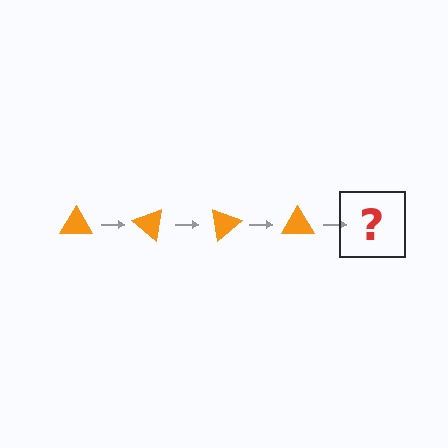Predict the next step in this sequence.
The next step is an orange triangle rotated 160 degrees.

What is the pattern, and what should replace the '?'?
The pattern is that the triangle rotates 40 degrees each step. The '?' should be an orange triangle rotated 160 degrees.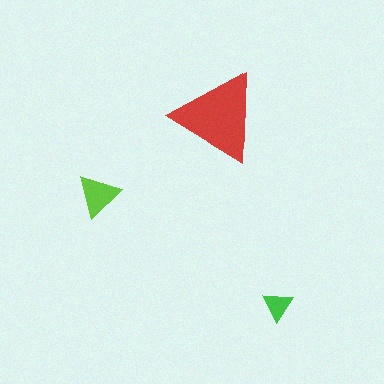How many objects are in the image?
There are 3 objects in the image.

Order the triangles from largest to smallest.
the red one, the lime one, the green one.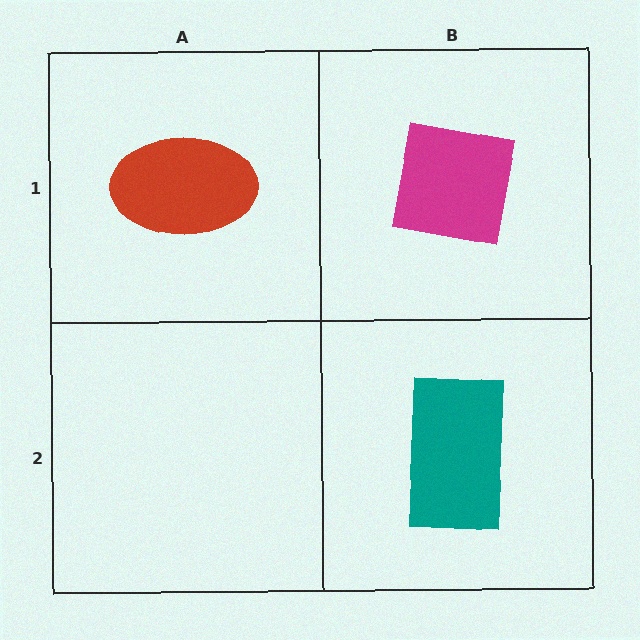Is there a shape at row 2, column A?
No, that cell is empty.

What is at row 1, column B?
A magenta square.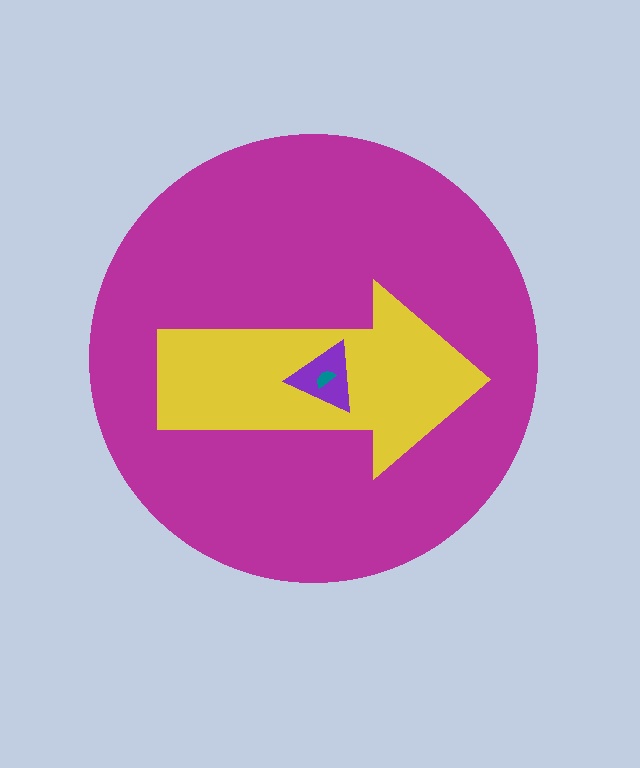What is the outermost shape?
The magenta circle.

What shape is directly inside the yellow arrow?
The purple triangle.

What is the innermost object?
The teal semicircle.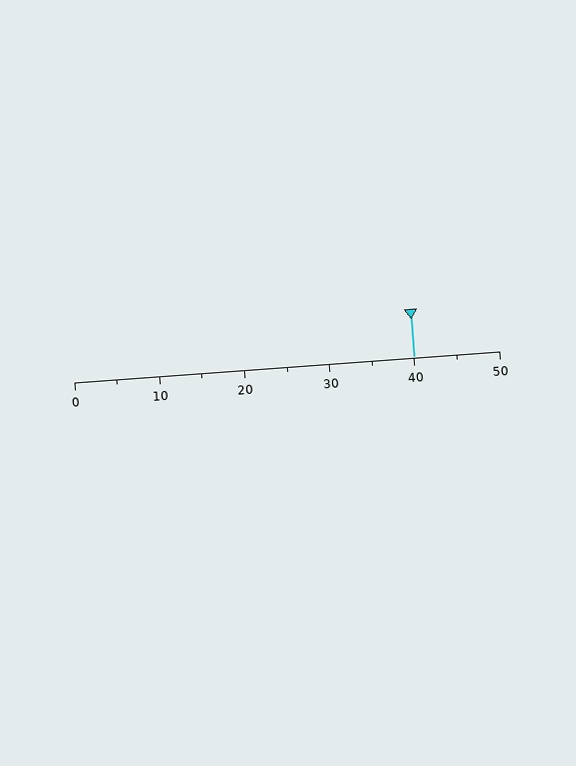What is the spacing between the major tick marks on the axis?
The major ticks are spaced 10 apart.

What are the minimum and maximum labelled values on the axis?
The axis runs from 0 to 50.